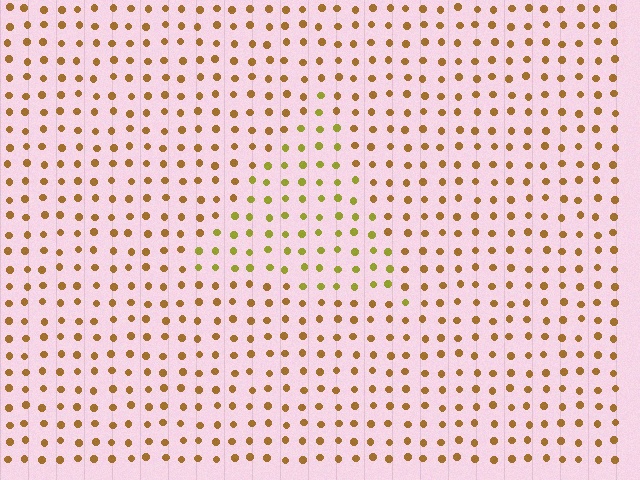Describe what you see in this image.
The image is filled with small brown elements in a uniform arrangement. A triangle-shaped region is visible where the elements are tinted to a slightly different hue, forming a subtle color boundary.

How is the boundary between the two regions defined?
The boundary is defined purely by a slight shift in hue (about 33 degrees). Spacing, size, and orientation are identical on both sides.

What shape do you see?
I see a triangle.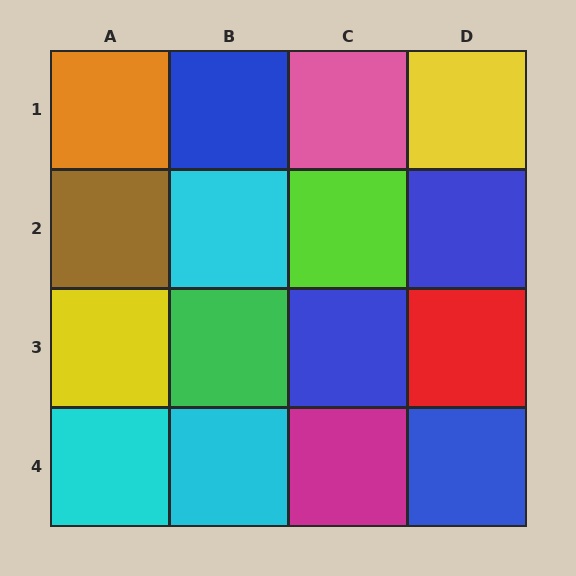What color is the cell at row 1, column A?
Orange.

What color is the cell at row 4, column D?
Blue.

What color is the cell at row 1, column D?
Yellow.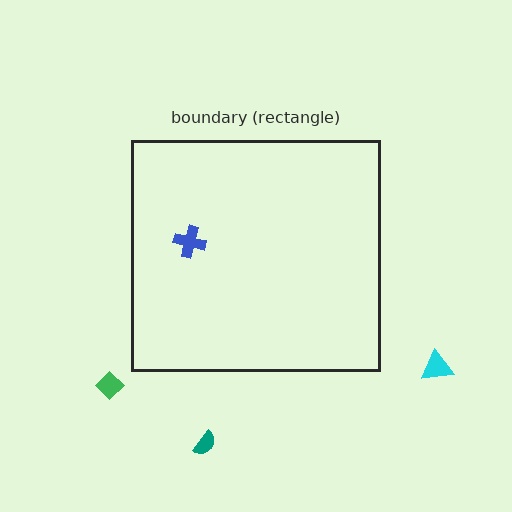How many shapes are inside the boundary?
1 inside, 3 outside.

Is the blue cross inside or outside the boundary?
Inside.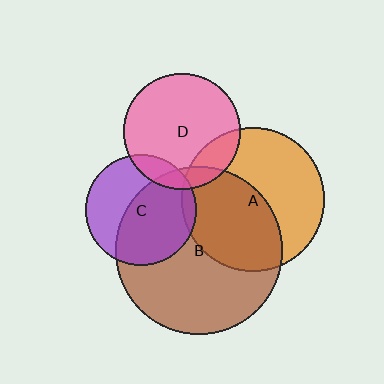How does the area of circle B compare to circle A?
Approximately 1.4 times.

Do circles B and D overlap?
Yes.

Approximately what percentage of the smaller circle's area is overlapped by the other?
Approximately 10%.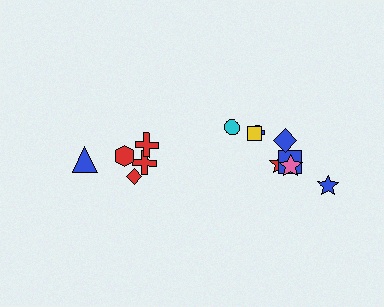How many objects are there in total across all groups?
There are 13 objects.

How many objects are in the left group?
There are 5 objects.